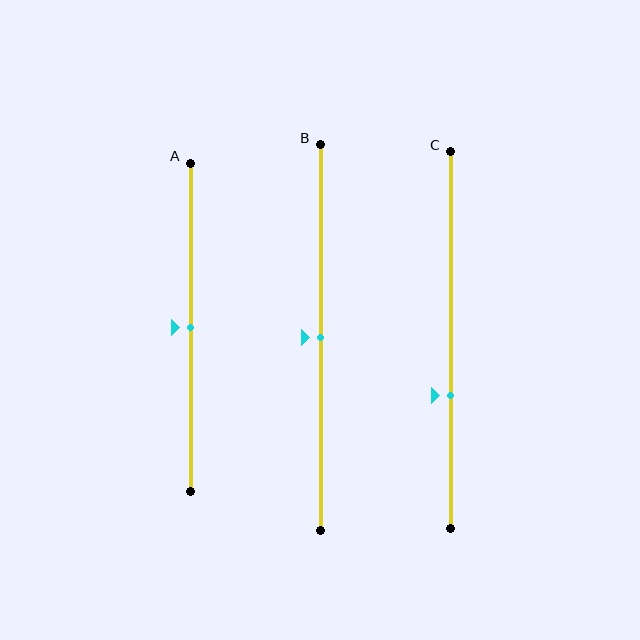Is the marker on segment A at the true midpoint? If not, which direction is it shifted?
Yes, the marker on segment A is at the true midpoint.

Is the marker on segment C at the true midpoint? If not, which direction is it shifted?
No, the marker on segment C is shifted downward by about 14% of the segment length.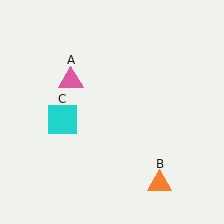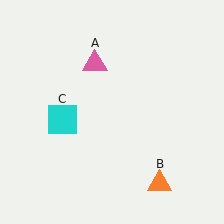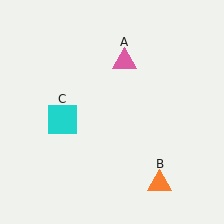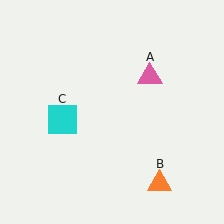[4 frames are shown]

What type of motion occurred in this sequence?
The pink triangle (object A) rotated clockwise around the center of the scene.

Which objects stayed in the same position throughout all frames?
Orange triangle (object B) and cyan square (object C) remained stationary.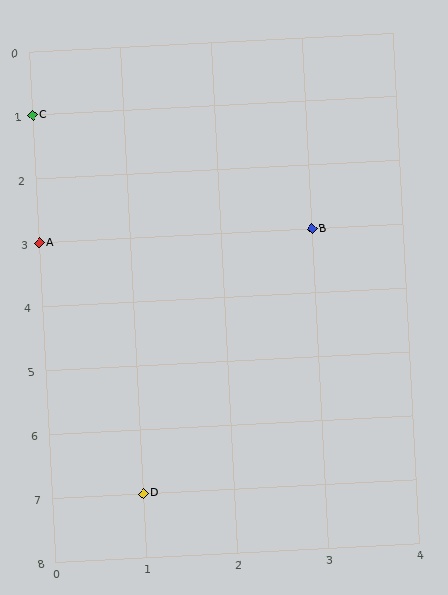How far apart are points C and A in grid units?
Points C and A are 2 rows apart.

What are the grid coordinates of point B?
Point B is at grid coordinates (3, 3).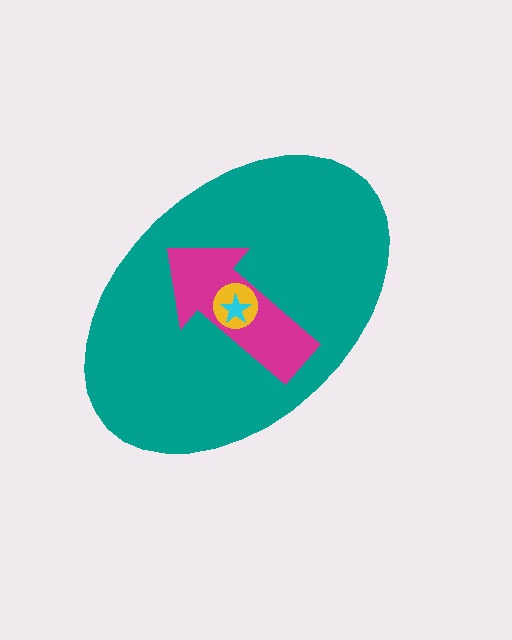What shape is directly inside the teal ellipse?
The magenta arrow.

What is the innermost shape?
The cyan star.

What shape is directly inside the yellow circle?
The cyan star.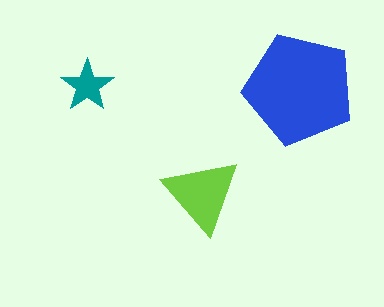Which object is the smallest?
The teal star.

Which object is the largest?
The blue pentagon.